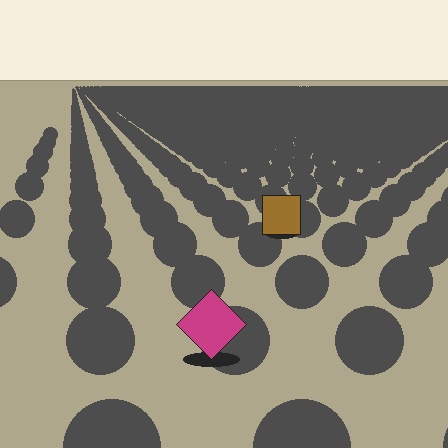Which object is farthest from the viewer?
The brown square is farthest from the viewer. It appears smaller and the ground texture around it is denser.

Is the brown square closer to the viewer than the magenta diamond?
No. The magenta diamond is closer — you can tell from the texture gradient: the ground texture is coarser near it.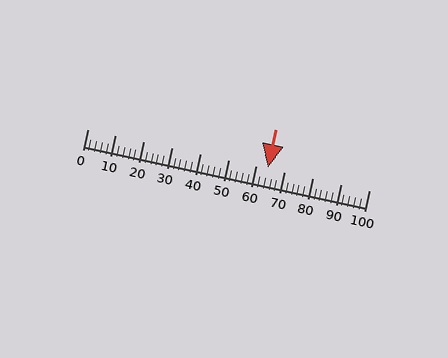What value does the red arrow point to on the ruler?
The red arrow points to approximately 64.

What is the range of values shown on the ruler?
The ruler shows values from 0 to 100.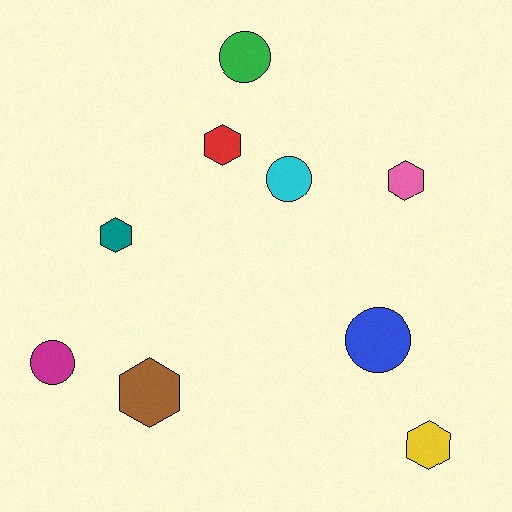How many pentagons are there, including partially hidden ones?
There are no pentagons.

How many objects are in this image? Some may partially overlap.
There are 9 objects.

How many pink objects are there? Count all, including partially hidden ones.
There is 1 pink object.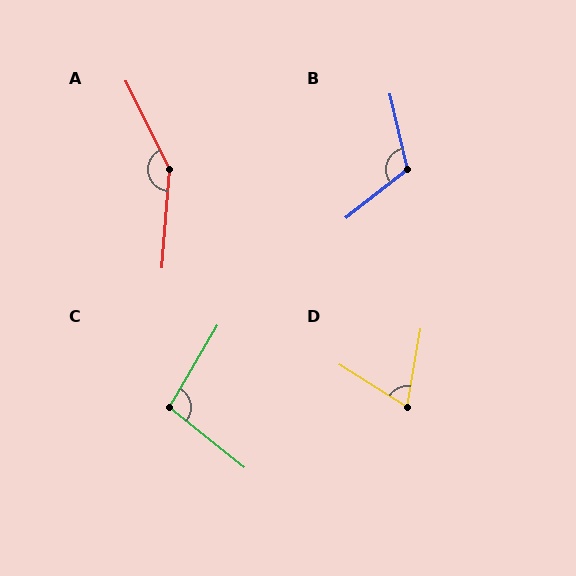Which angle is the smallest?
D, at approximately 67 degrees.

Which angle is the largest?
A, at approximately 149 degrees.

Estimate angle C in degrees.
Approximately 98 degrees.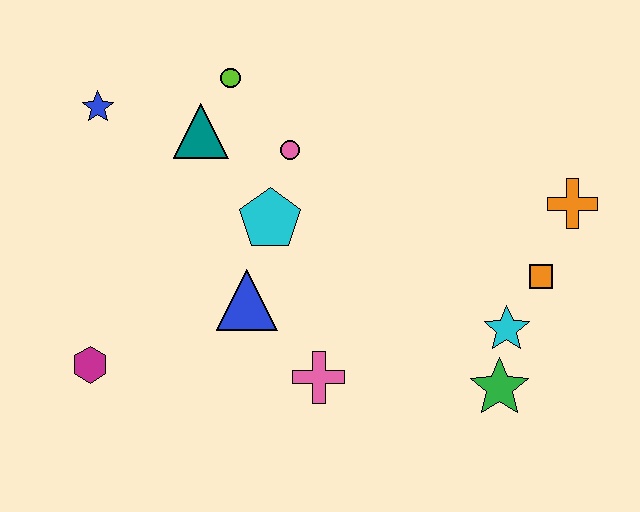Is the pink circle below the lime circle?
Yes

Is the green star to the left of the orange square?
Yes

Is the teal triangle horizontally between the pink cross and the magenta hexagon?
Yes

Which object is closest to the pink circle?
The cyan pentagon is closest to the pink circle.